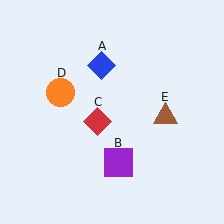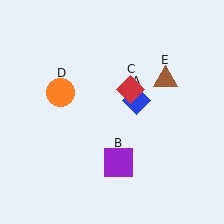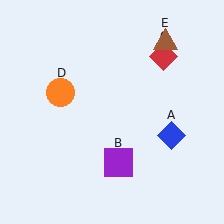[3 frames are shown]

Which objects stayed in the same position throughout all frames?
Purple square (object B) and orange circle (object D) remained stationary.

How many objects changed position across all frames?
3 objects changed position: blue diamond (object A), red diamond (object C), brown triangle (object E).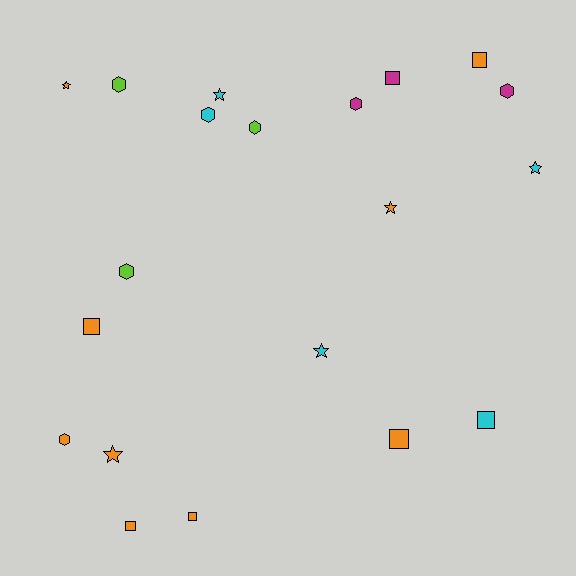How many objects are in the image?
There are 20 objects.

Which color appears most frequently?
Orange, with 9 objects.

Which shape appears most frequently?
Square, with 7 objects.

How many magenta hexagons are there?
There are 2 magenta hexagons.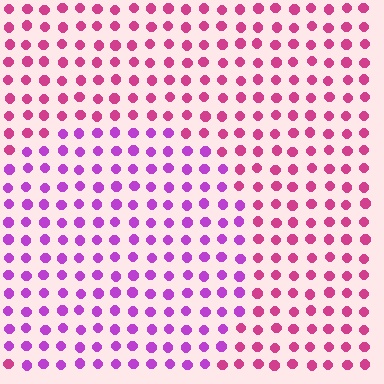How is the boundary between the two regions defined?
The boundary is defined purely by a slight shift in hue (about 37 degrees). Spacing, size, and orientation are identical on both sides.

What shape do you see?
I see a circle.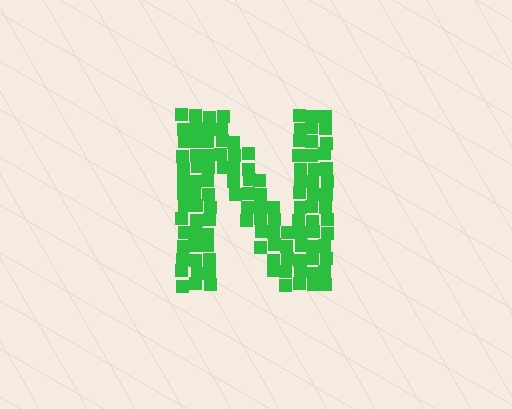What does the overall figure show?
The overall figure shows the letter N.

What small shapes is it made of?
It is made of small squares.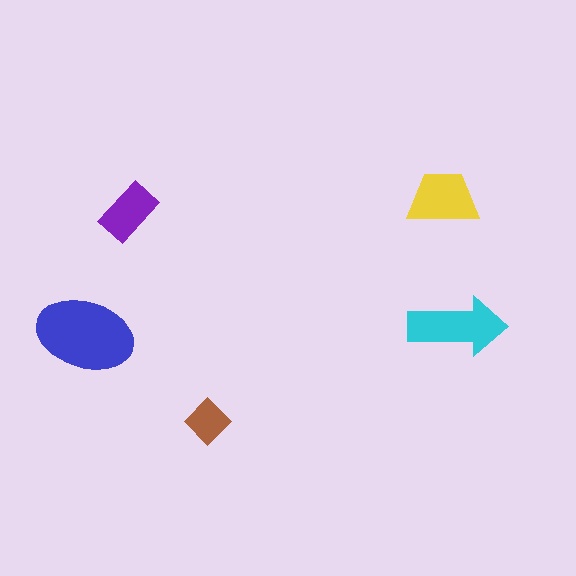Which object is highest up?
The yellow trapezoid is topmost.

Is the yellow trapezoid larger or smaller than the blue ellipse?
Smaller.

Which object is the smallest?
The brown diamond.